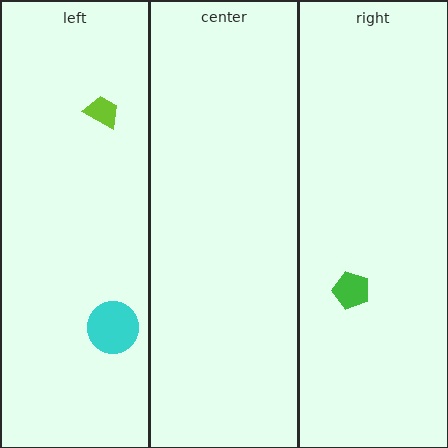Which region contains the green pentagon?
The right region.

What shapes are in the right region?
The green pentagon.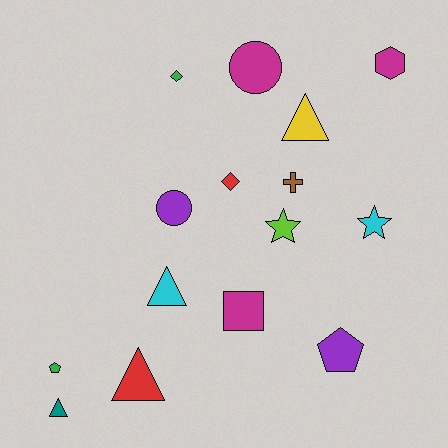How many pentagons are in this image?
There are 2 pentagons.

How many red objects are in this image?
There are 2 red objects.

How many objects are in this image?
There are 15 objects.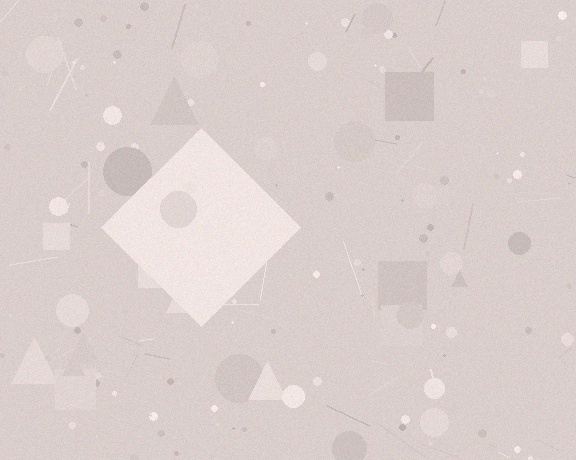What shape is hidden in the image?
A diamond is hidden in the image.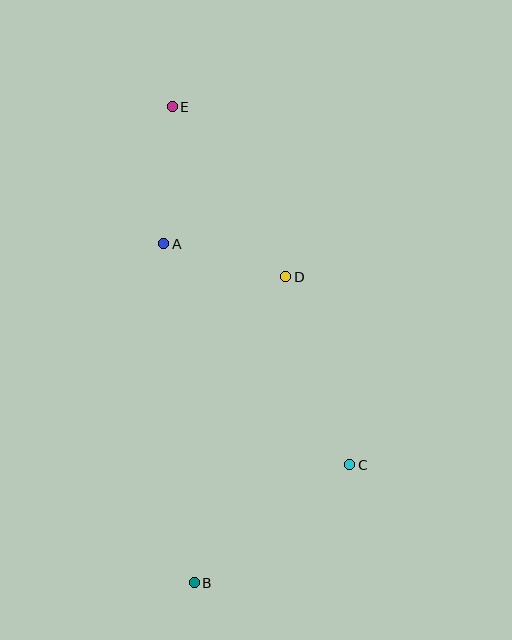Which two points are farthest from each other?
Points B and E are farthest from each other.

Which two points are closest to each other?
Points A and D are closest to each other.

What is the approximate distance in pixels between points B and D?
The distance between B and D is approximately 319 pixels.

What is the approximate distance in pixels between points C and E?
The distance between C and E is approximately 400 pixels.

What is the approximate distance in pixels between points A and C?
The distance between A and C is approximately 289 pixels.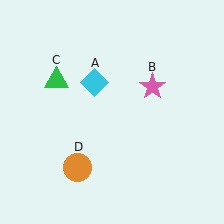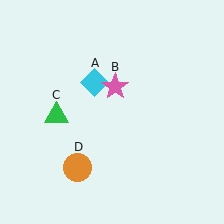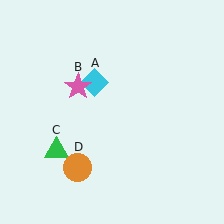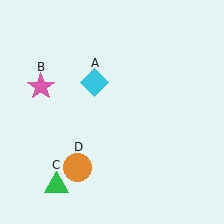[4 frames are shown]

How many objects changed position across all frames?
2 objects changed position: pink star (object B), green triangle (object C).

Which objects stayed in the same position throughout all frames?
Cyan diamond (object A) and orange circle (object D) remained stationary.